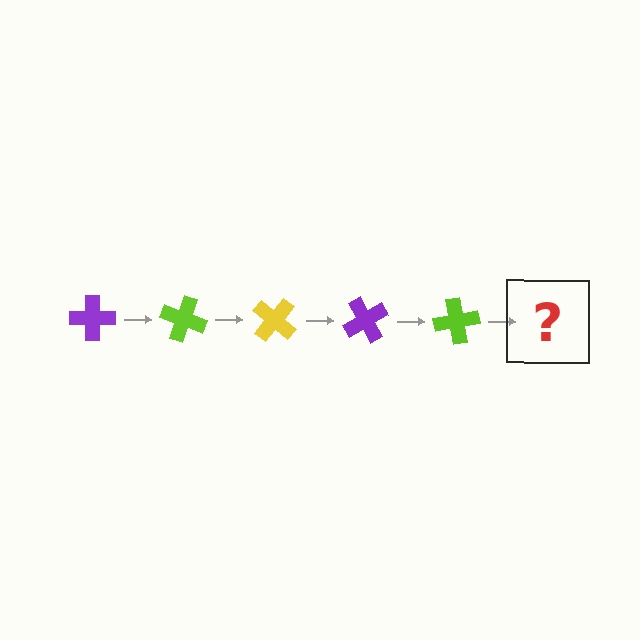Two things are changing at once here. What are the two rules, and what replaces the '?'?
The two rules are that it rotates 20 degrees each step and the color cycles through purple, lime, and yellow. The '?' should be a yellow cross, rotated 100 degrees from the start.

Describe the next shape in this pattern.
It should be a yellow cross, rotated 100 degrees from the start.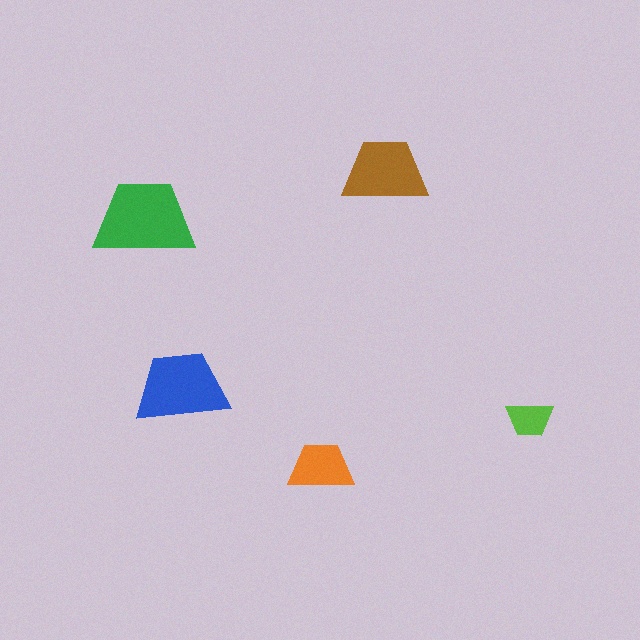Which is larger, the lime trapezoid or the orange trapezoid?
The orange one.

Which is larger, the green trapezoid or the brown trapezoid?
The green one.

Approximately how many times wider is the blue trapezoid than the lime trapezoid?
About 2 times wider.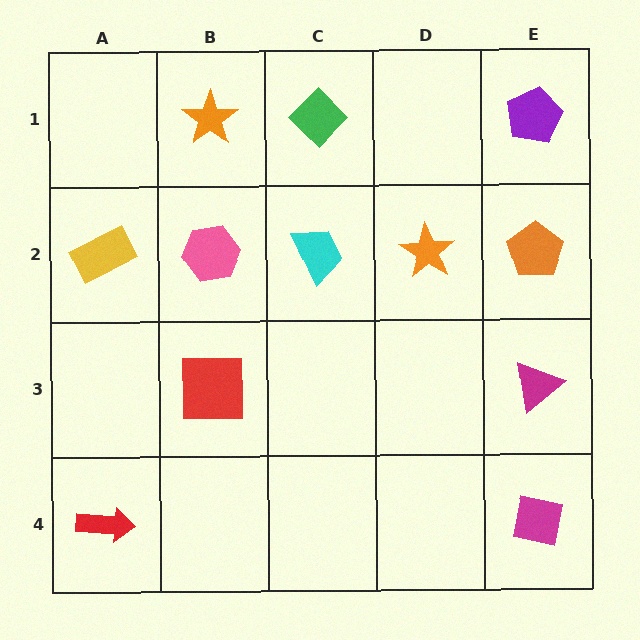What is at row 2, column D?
An orange star.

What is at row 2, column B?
A pink hexagon.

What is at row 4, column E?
A magenta square.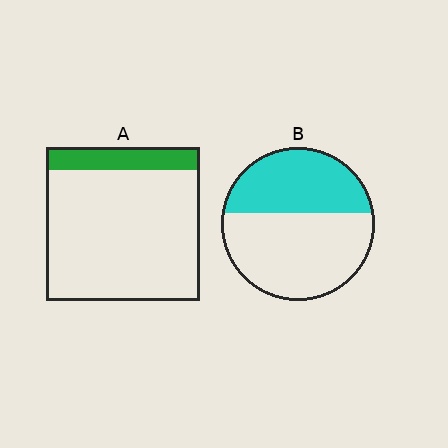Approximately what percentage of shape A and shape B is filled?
A is approximately 15% and B is approximately 40%.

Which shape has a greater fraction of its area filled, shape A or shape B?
Shape B.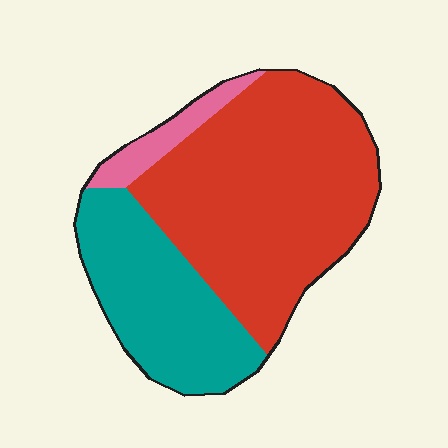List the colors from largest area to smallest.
From largest to smallest: red, teal, pink.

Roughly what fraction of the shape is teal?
Teal covers 32% of the shape.